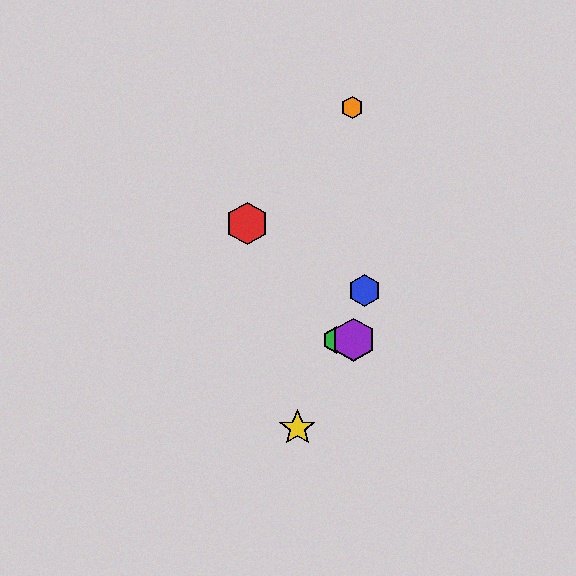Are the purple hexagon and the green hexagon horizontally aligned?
Yes, both are at y≈340.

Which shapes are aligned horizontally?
The green hexagon, the purple hexagon are aligned horizontally.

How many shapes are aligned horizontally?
2 shapes (the green hexagon, the purple hexagon) are aligned horizontally.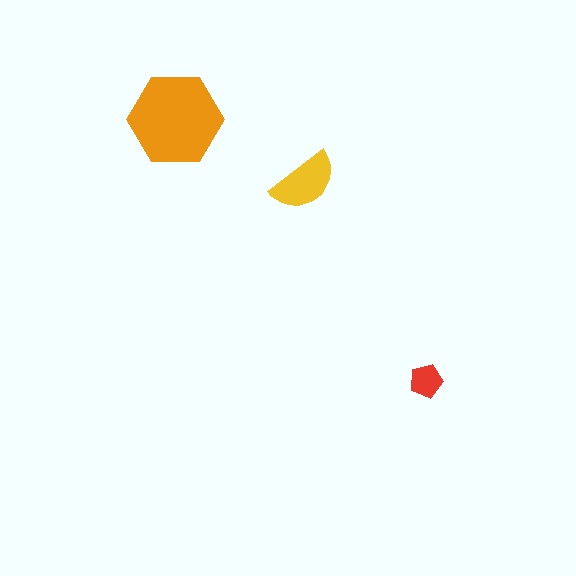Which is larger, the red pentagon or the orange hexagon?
The orange hexagon.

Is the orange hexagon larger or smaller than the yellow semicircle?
Larger.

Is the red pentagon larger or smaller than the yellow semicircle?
Smaller.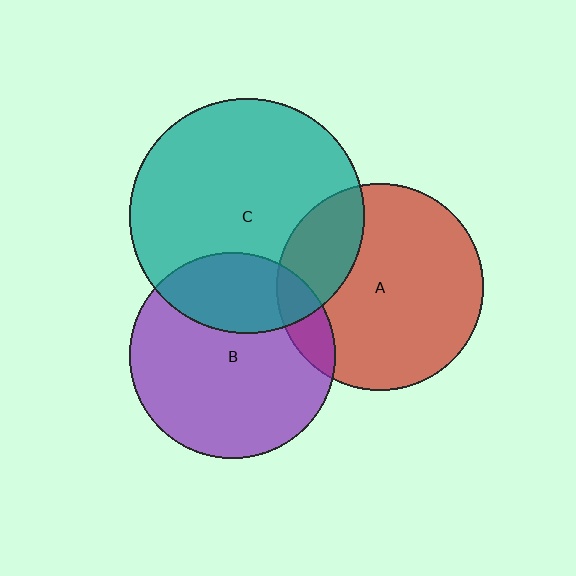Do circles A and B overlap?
Yes.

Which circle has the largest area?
Circle C (teal).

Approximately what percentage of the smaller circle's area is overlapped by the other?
Approximately 10%.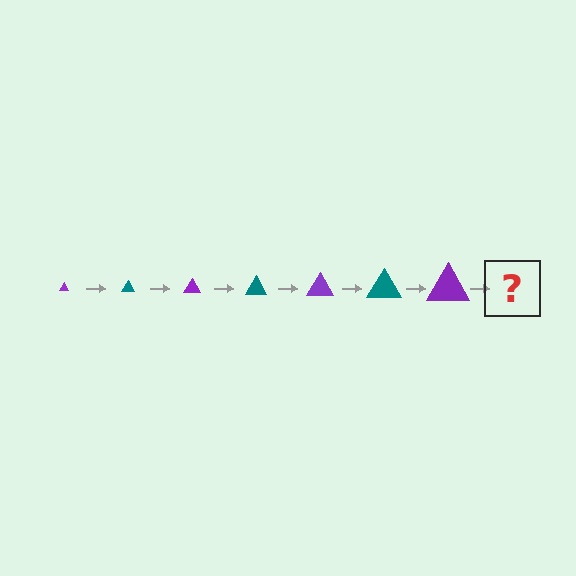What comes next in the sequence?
The next element should be a teal triangle, larger than the previous one.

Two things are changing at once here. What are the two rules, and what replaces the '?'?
The two rules are that the triangle grows larger each step and the color cycles through purple and teal. The '?' should be a teal triangle, larger than the previous one.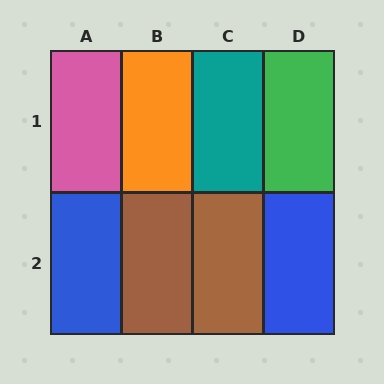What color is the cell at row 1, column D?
Green.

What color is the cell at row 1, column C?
Teal.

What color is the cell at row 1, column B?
Orange.